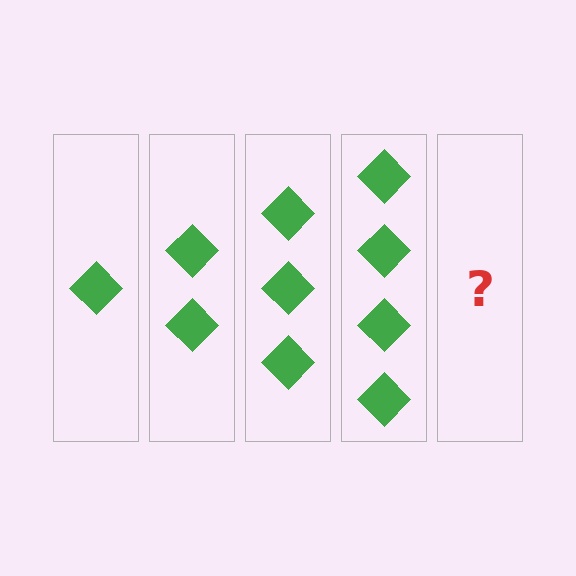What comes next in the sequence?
The next element should be 5 diamonds.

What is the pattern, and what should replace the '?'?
The pattern is that each step adds one more diamond. The '?' should be 5 diamonds.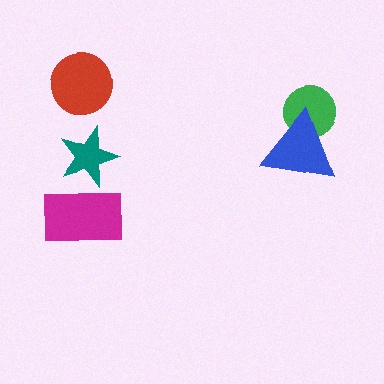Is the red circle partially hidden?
No, no other shape covers it.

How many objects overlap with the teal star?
1 object overlaps with the teal star.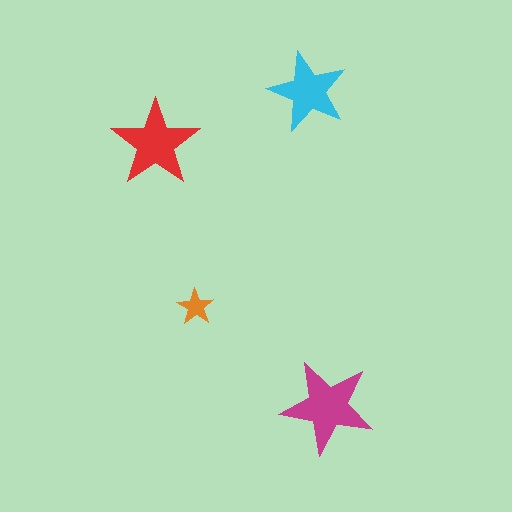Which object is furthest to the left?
The red star is leftmost.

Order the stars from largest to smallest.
the magenta one, the red one, the cyan one, the orange one.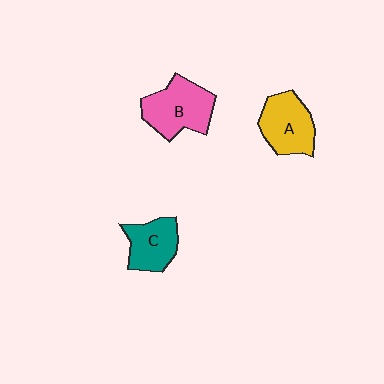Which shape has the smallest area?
Shape C (teal).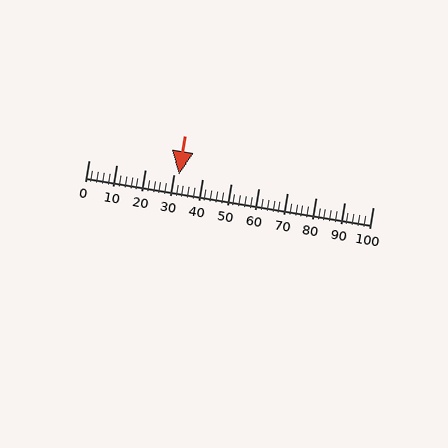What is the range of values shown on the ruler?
The ruler shows values from 0 to 100.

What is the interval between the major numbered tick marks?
The major tick marks are spaced 10 units apart.